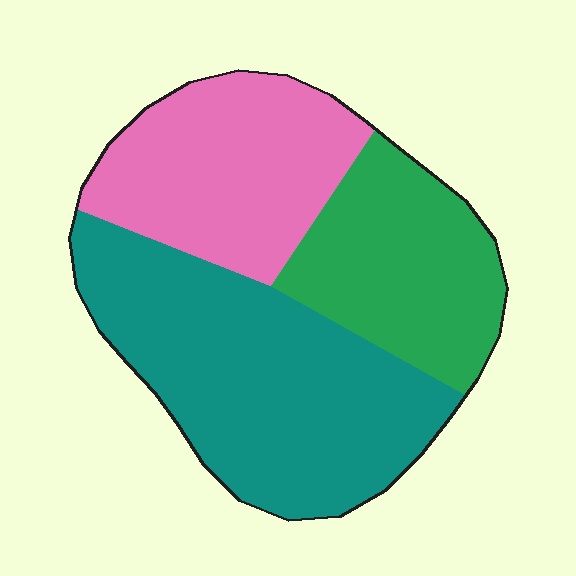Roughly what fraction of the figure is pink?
Pink takes up between a sixth and a third of the figure.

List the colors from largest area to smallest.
From largest to smallest: teal, pink, green.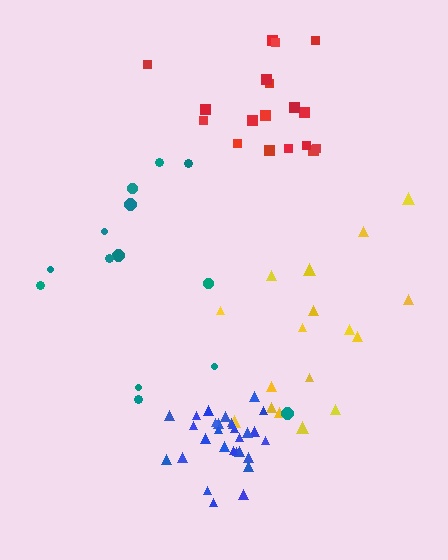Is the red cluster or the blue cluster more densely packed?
Blue.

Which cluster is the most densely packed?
Blue.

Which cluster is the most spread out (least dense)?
Teal.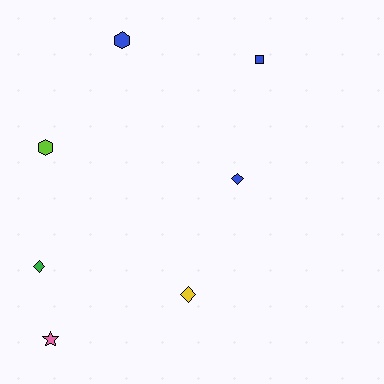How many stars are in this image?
There is 1 star.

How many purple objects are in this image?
There are no purple objects.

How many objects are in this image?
There are 7 objects.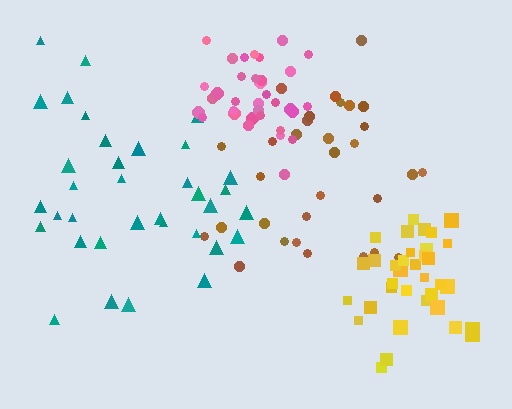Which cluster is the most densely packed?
Pink.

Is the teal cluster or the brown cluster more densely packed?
Brown.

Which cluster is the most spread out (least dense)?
Teal.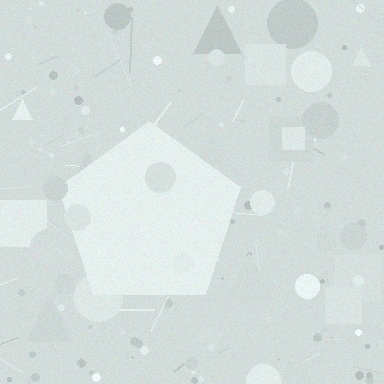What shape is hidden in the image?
A pentagon is hidden in the image.